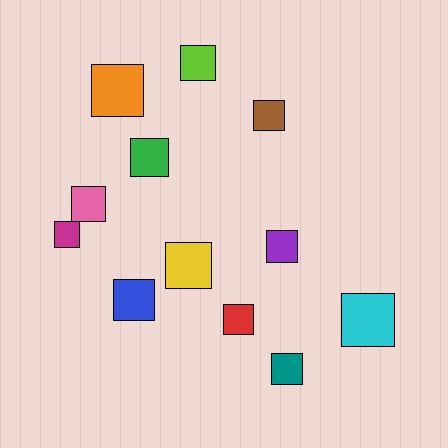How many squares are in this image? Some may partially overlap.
There are 12 squares.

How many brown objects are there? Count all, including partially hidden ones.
There is 1 brown object.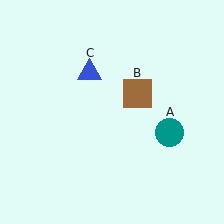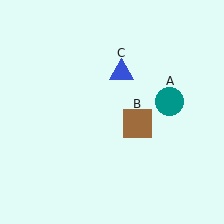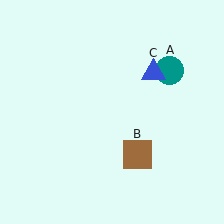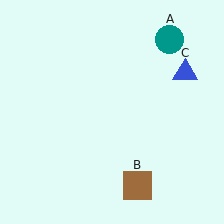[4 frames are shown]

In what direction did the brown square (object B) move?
The brown square (object B) moved down.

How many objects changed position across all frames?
3 objects changed position: teal circle (object A), brown square (object B), blue triangle (object C).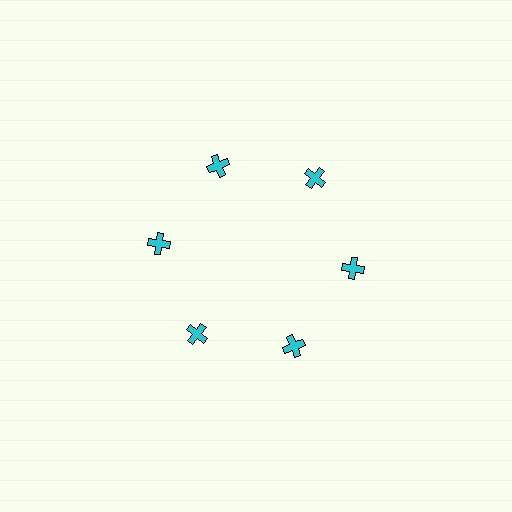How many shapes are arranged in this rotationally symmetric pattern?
There are 6 shapes, arranged in 6 groups of 1.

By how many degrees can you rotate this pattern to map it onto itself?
The pattern maps onto itself every 60 degrees of rotation.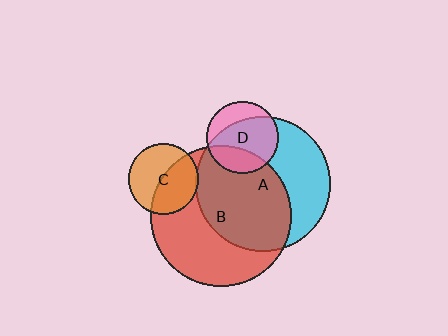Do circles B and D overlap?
Yes.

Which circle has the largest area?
Circle B (red).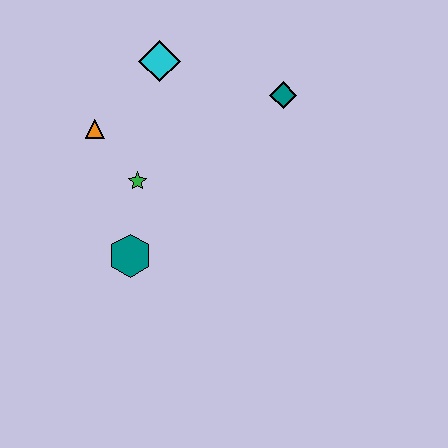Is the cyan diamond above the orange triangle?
Yes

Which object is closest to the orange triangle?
The green star is closest to the orange triangle.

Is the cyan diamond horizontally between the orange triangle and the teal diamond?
Yes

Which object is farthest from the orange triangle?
The teal diamond is farthest from the orange triangle.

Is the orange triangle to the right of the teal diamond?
No